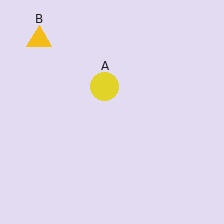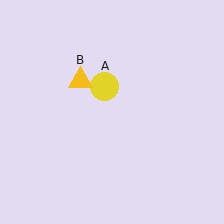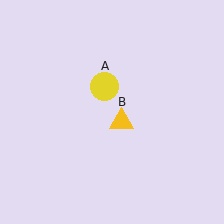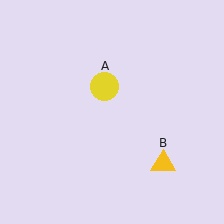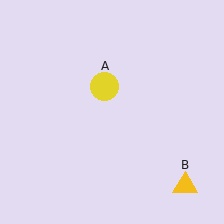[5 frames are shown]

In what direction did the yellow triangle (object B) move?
The yellow triangle (object B) moved down and to the right.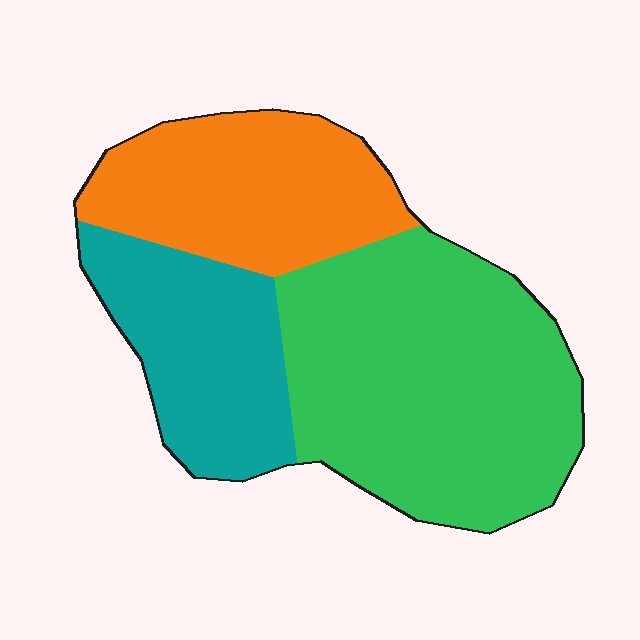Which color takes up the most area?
Green, at roughly 50%.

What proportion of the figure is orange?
Orange covers 27% of the figure.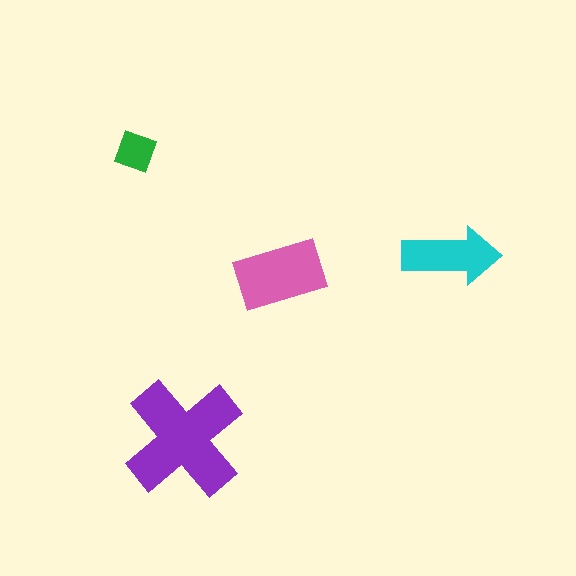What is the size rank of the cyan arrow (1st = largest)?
3rd.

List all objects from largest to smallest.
The purple cross, the pink rectangle, the cyan arrow, the green diamond.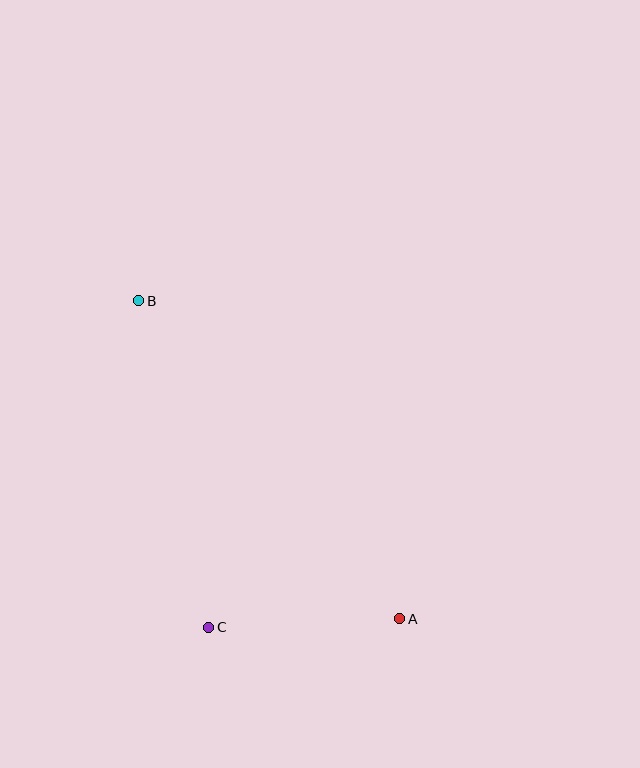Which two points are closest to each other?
Points A and C are closest to each other.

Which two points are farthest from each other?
Points A and B are farthest from each other.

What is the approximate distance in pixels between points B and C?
The distance between B and C is approximately 334 pixels.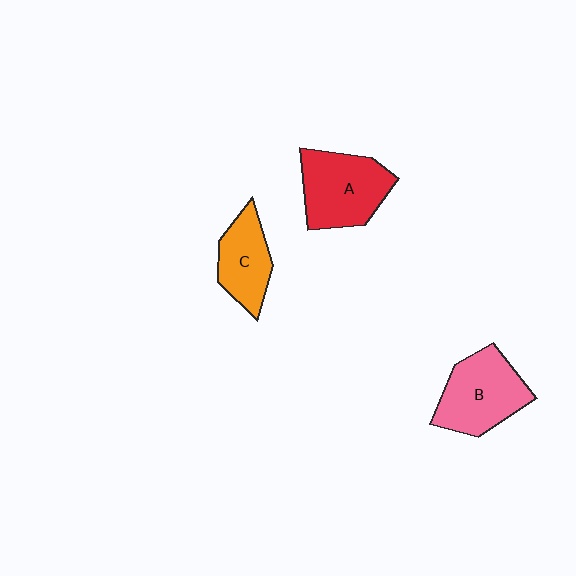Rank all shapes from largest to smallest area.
From largest to smallest: A (red), B (pink), C (orange).